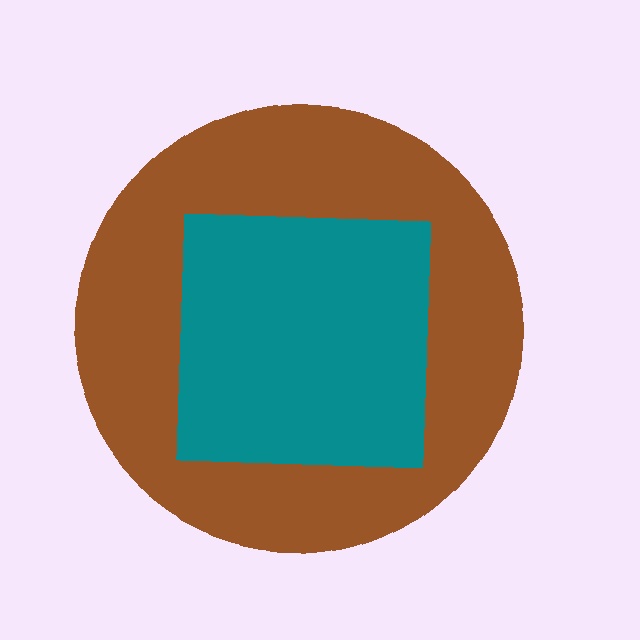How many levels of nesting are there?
2.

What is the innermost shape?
The teal square.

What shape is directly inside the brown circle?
The teal square.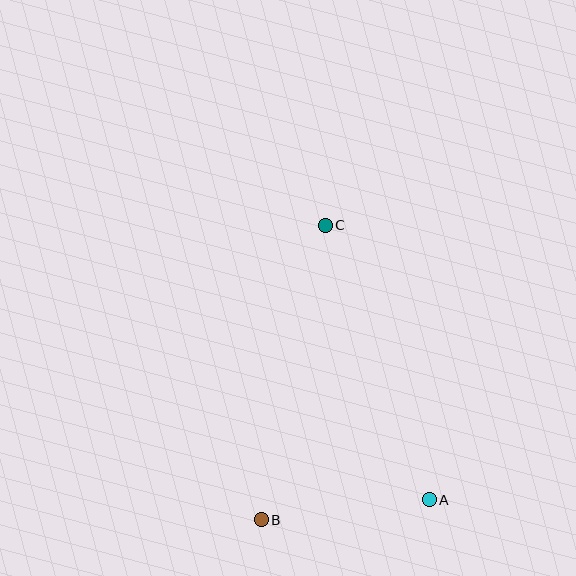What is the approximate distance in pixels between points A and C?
The distance between A and C is approximately 294 pixels.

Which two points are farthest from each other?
Points B and C are farthest from each other.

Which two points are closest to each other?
Points A and B are closest to each other.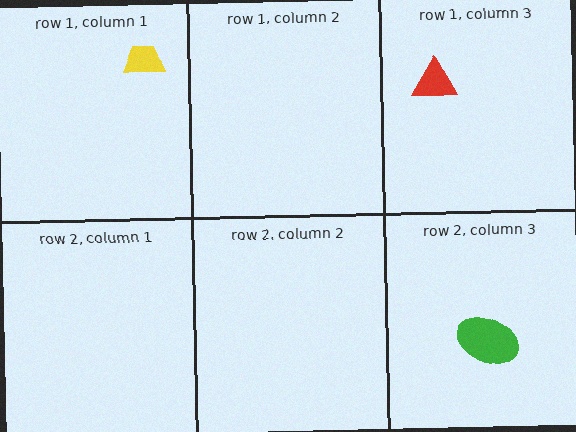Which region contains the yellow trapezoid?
The row 1, column 1 region.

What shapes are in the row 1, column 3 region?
The red triangle.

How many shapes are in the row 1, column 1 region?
1.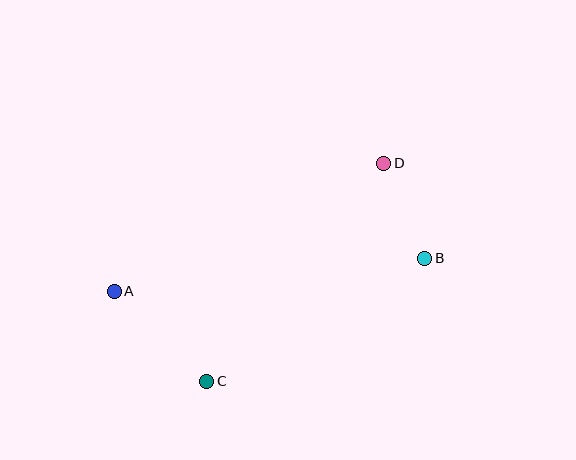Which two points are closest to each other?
Points B and D are closest to each other.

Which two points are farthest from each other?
Points A and B are farthest from each other.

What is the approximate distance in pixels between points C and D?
The distance between C and D is approximately 281 pixels.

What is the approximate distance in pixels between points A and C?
The distance between A and C is approximately 129 pixels.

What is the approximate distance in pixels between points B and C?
The distance between B and C is approximately 250 pixels.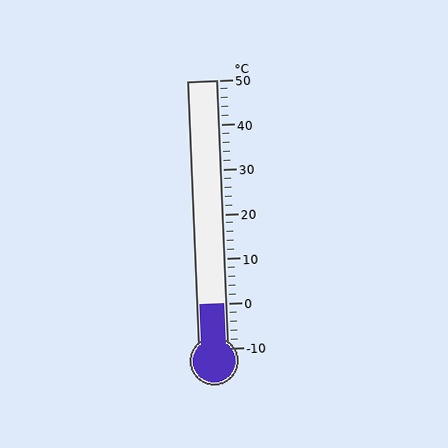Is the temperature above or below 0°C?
The temperature is at 0°C.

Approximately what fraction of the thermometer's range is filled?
The thermometer is filled to approximately 15% of its range.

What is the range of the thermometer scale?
The thermometer scale ranges from -10°C to 50°C.